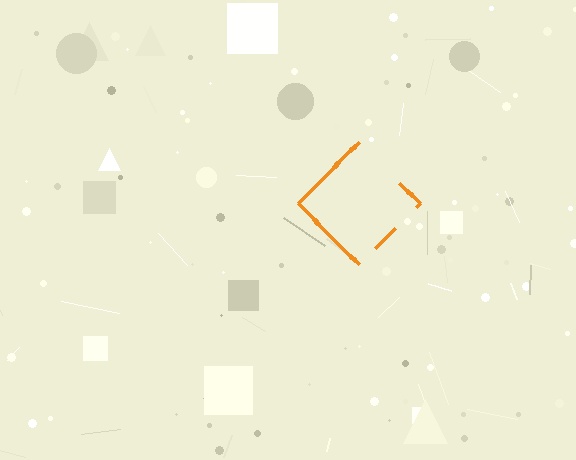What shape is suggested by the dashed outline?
The dashed outline suggests a diamond.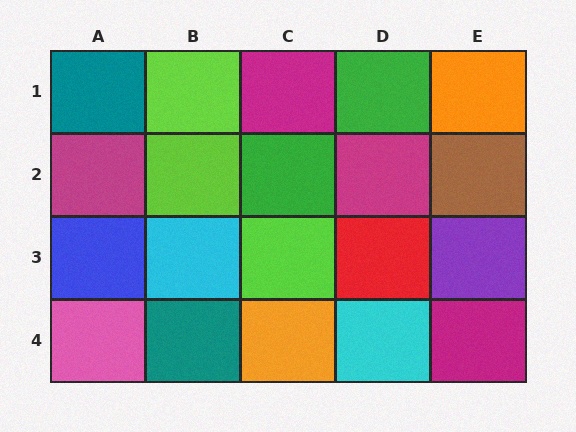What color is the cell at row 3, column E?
Purple.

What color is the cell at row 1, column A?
Teal.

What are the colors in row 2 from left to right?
Magenta, lime, green, magenta, brown.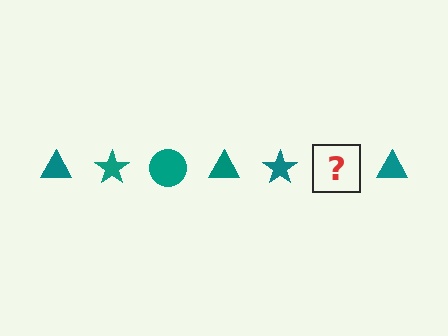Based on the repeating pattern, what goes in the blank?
The blank should be a teal circle.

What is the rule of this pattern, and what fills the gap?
The rule is that the pattern cycles through triangle, star, circle shapes in teal. The gap should be filled with a teal circle.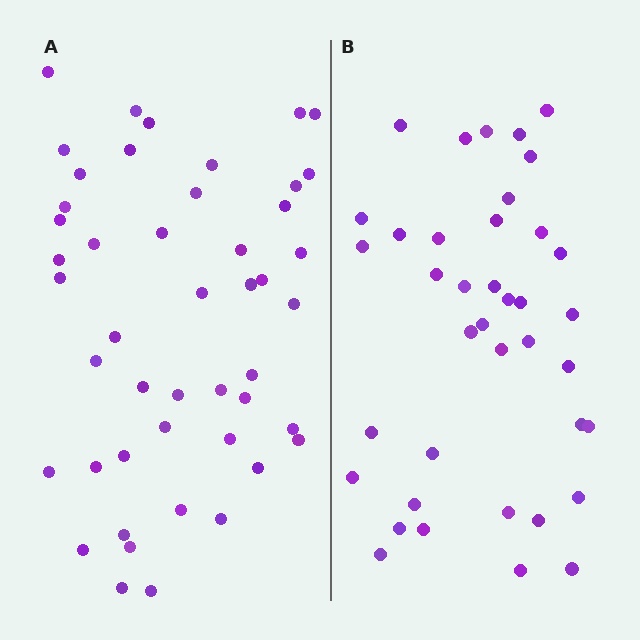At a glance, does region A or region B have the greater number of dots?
Region A (the left region) has more dots.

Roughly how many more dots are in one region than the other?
Region A has roughly 8 or so more dots than region B.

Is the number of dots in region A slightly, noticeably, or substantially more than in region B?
Region A has only slightly more — the two regions are fairly close. The ratio is roughly 1.2 to 1.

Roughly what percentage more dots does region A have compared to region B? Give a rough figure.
About 20% more.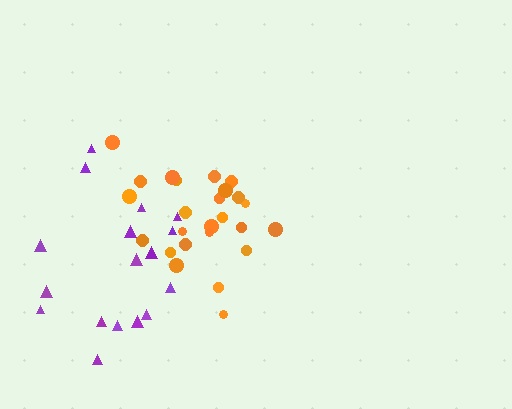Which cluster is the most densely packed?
Orange.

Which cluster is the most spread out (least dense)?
Purple.